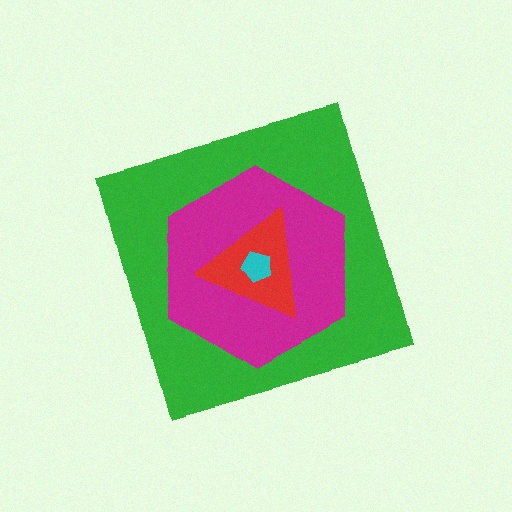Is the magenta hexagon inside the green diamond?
Yes.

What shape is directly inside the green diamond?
The magenta hexagon.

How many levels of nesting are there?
4.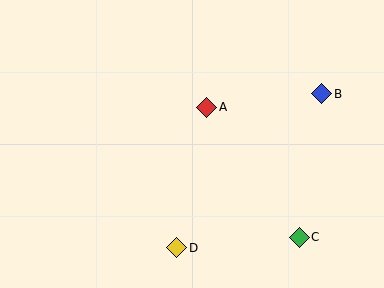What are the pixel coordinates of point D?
Point D is at (177, 248).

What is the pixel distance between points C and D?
The distance between C and D is 123 pixels.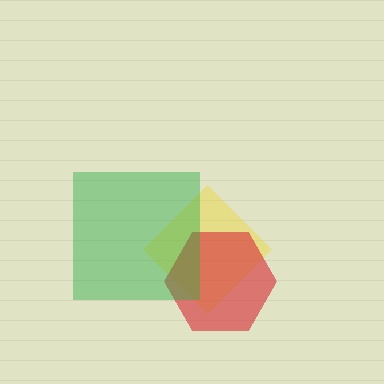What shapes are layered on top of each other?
The layered shapes are: a yellow diamond, a red hexagon, a green square.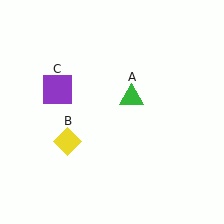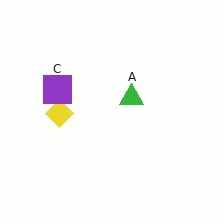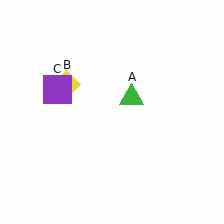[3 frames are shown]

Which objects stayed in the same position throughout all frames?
Green triangle (object A) and purple square (object C) remained stationary.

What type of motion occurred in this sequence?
The yellow diamond (object B) rotated clockwise around the center of the scene.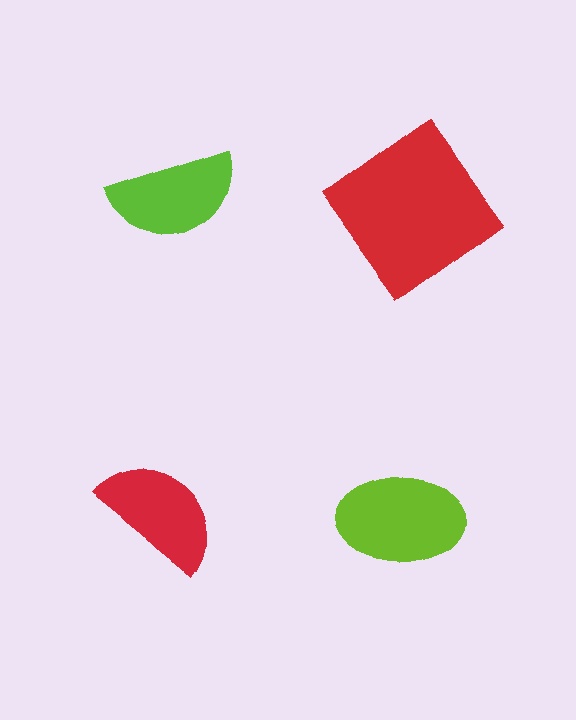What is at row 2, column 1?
A red semicircle.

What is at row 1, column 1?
A lime semicircle.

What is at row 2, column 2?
A lime ellipse.